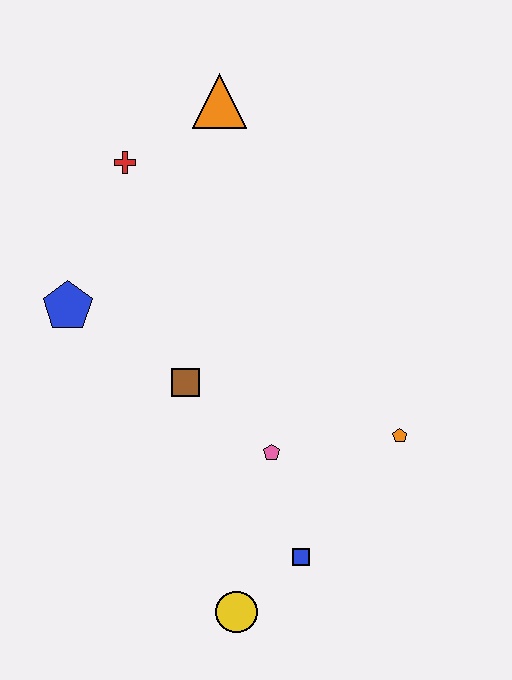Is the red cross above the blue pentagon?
Yes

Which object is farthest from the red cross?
The yellow circle is farthest from the red cross.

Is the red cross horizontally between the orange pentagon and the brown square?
No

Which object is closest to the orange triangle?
The red cross is closest to the orange triangle.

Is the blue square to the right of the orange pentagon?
No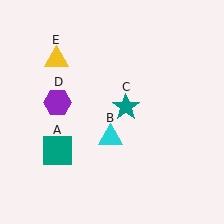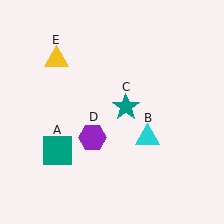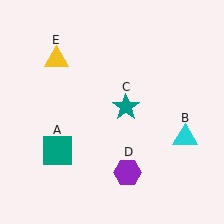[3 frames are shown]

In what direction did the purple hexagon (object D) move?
The purple hexagon (object D) moved down and to the right.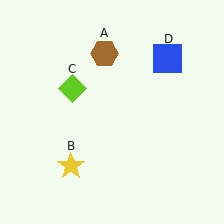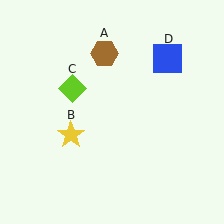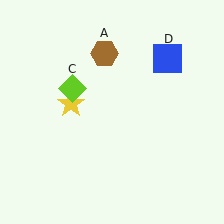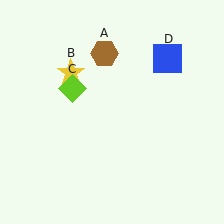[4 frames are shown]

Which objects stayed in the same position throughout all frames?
Brown hexagon (object A) and lime diamond (object C) and blue square (object D) remained stationary.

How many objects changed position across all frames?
1 object changed position: yellow star (object B).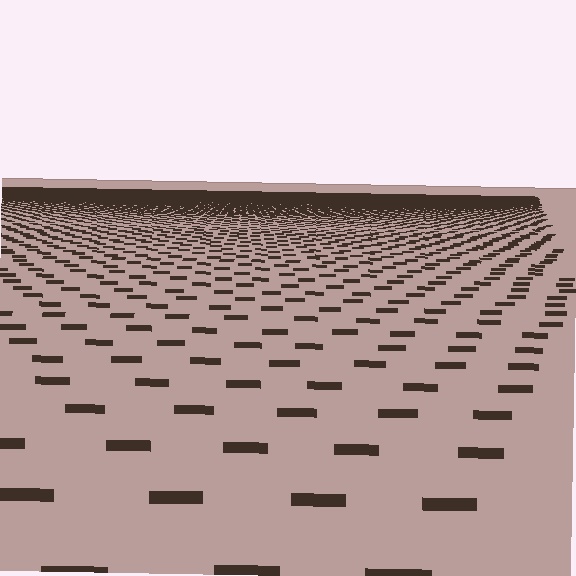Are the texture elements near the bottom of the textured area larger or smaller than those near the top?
Larger. Near the bottom, elements are closer to the viewer and appear at a bigger on-screen size.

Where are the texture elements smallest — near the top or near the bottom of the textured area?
Near the top.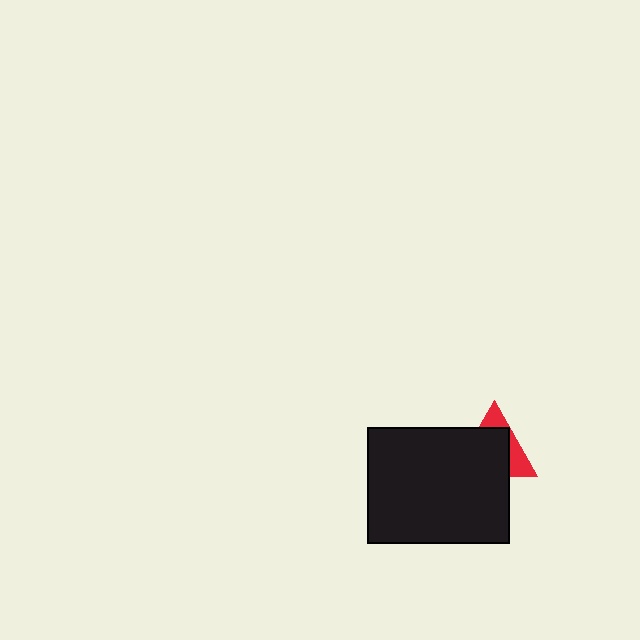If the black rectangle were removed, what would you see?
You would see the complete red triangle.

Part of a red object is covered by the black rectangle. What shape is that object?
It is a triangle.